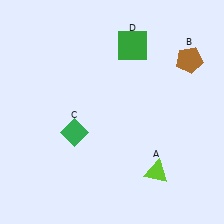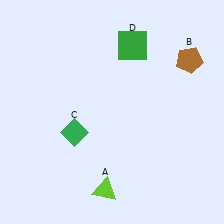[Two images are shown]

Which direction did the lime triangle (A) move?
The lime triangle (A) moved left.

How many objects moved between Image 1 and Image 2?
1 object moved between the two images.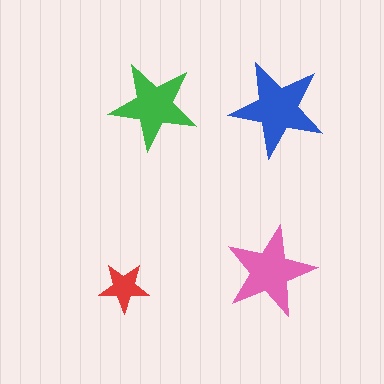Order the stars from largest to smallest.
the blue one, the pink one, the green one, the red one.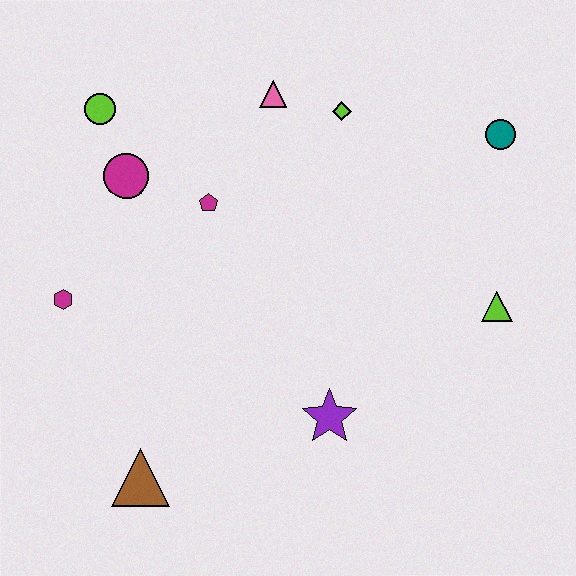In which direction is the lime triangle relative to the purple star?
The lime triangle is to the right of the purple star.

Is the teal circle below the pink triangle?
Yes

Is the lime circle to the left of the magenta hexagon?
No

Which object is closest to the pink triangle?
The lime diamond is closest to the pink triangle.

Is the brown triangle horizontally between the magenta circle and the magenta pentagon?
Yes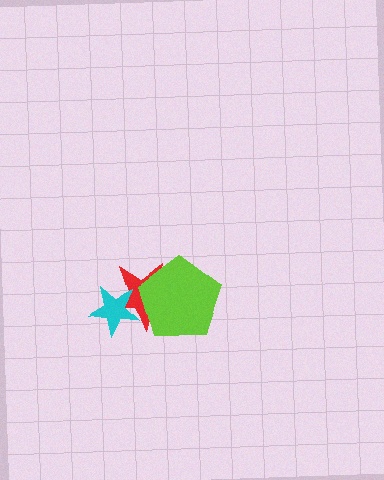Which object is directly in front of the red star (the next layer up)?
The lime pentagon is directly in front of the red star.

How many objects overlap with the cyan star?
1 object overlaps with the cyan star.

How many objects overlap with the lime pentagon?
1 object overlaps with the lime pentagon.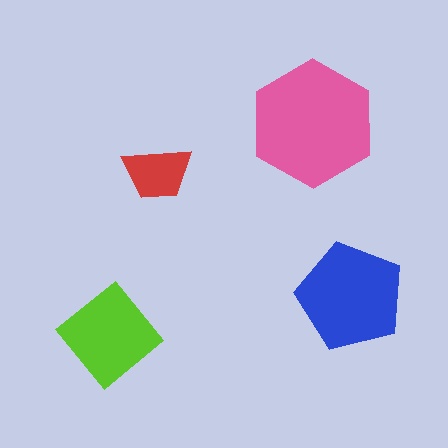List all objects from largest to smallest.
The pink hexagon, the blue pentagon, the lime diamond, the red trapezoid.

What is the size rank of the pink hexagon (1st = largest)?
1st.